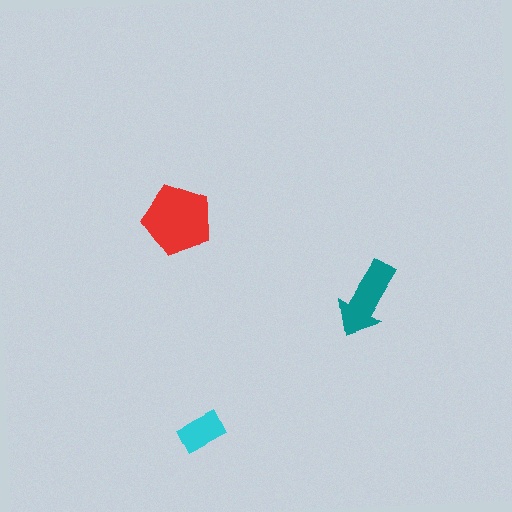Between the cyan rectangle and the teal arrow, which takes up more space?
The teal arrow.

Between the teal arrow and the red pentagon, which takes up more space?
The red pentagon.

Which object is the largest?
The red pentagon.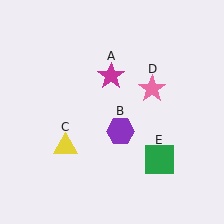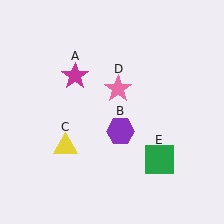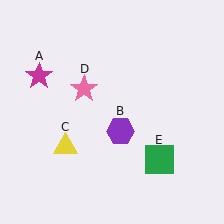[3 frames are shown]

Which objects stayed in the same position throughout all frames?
Purple hexagon (object B) and yellow triangle (object C) and green square (object E) remained stationary.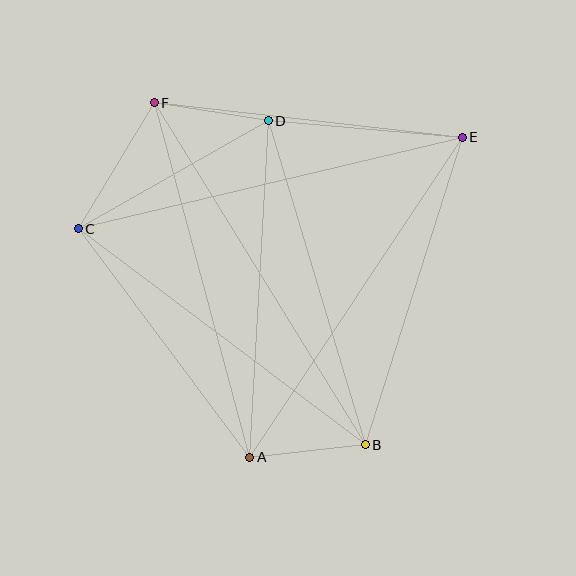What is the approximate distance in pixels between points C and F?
The distance between C and F is approximately 147 pixels.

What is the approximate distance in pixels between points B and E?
The distance between B and E is approximately 323 pixels.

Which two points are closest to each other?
Points D and F are closest to each other.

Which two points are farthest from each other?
Points B and F are farthest from each other.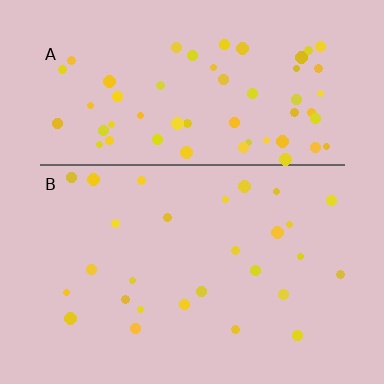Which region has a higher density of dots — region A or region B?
A (the top).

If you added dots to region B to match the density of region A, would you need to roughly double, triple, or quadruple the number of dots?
Approximately double.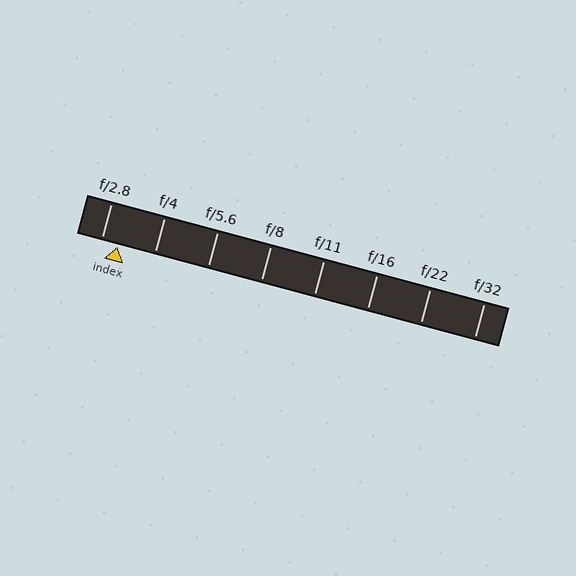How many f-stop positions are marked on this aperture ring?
There are 8 f-stop positions marked.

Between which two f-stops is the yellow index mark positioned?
The index mark is between f/2.8 and f/4.